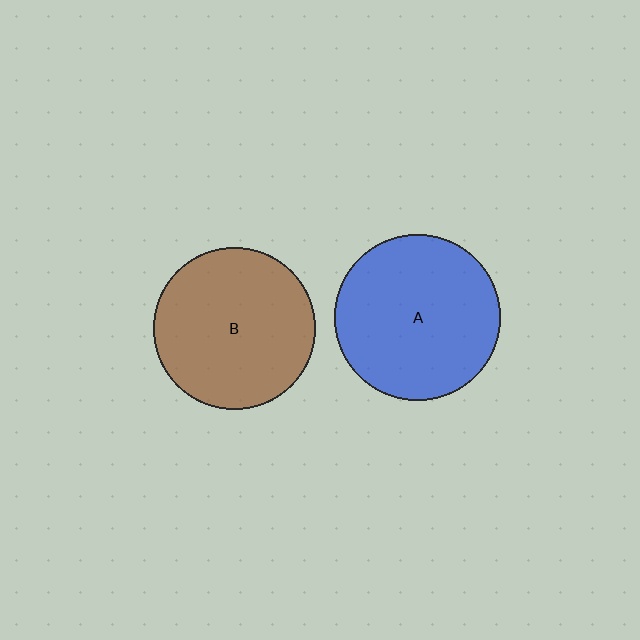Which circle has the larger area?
Circle A (blue).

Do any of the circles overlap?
No, none of the circles overlap.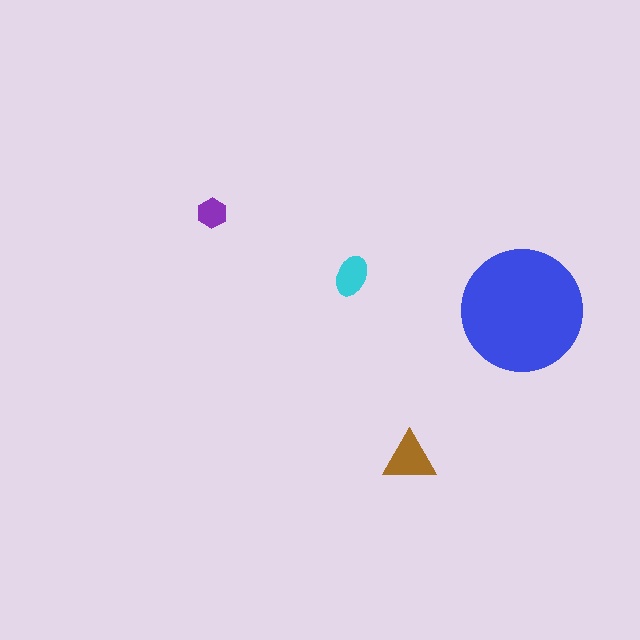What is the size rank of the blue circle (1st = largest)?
1st.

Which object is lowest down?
The brown triangle is bottommost.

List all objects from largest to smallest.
The blue circle, the brown triangle, the cyan ellipse, the purple hexagon.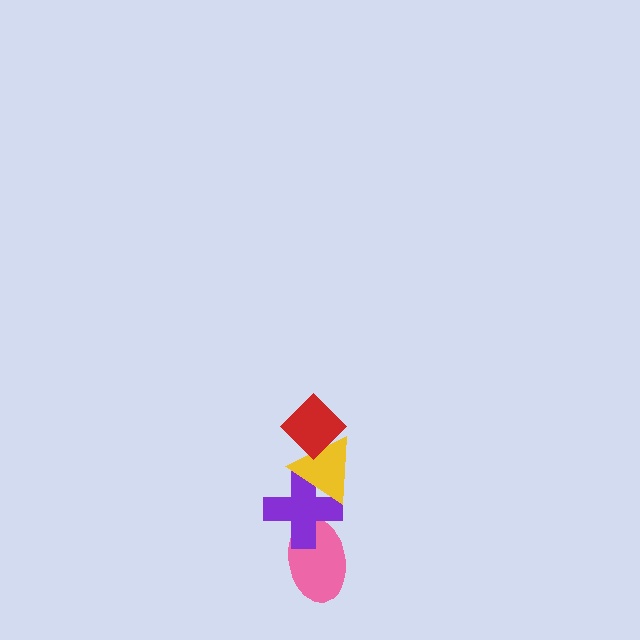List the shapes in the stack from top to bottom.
From top to bottom: the red diamond, the yellow triangle, the purple cross, the pink ellipse.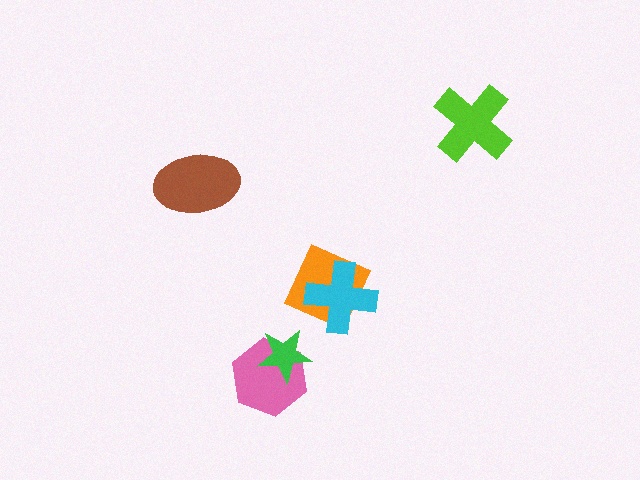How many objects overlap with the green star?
1 object overlaps with the green star.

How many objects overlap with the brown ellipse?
0 objects overlap with the brown ellipse.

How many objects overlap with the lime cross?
0 objects overlap with the lime cross.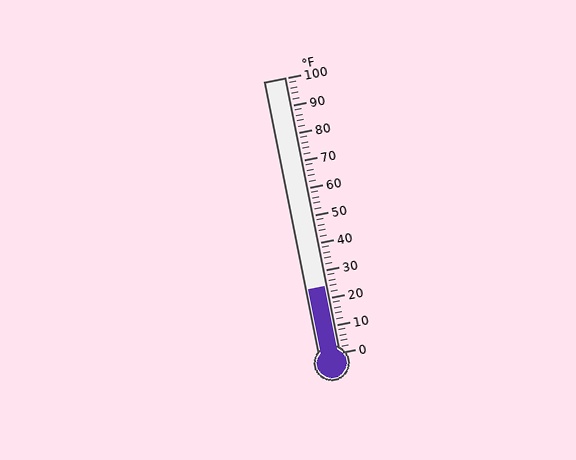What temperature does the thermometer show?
The thermometer shows approximately 24°F.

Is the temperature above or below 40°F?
The temperature is below 40°F.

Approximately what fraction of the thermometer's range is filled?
The thermometer is filled to approximately 25% of its range.